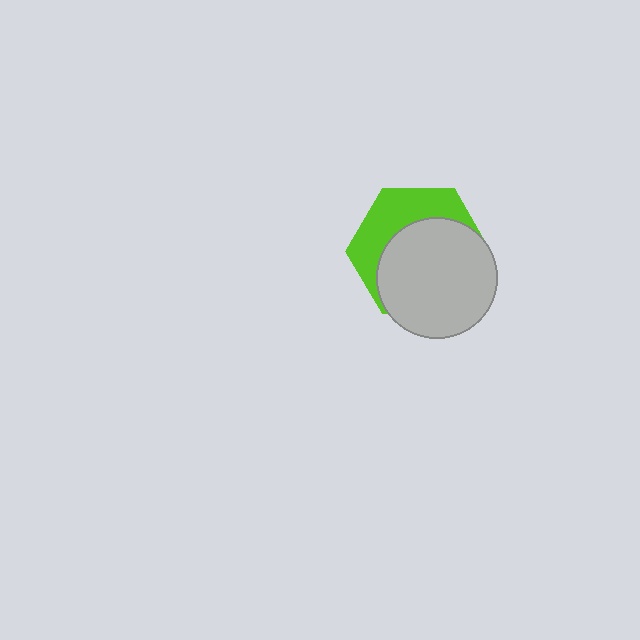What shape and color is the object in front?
The object in front is a light gray circle.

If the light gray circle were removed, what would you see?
You would see the complete lime hexagon.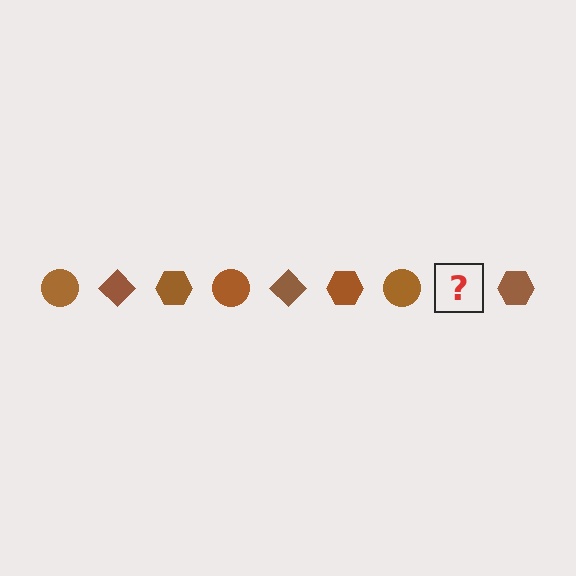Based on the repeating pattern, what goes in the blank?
The blank should be a brown diamond.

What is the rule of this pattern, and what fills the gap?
The rule is that the pattern cycles through circle, diamond, hexagon shapes in brown. The gap should be filled with a brown diamond.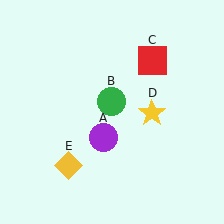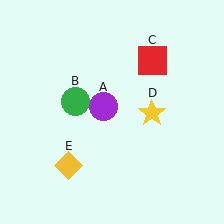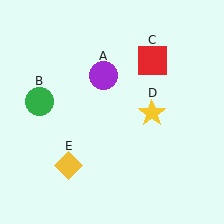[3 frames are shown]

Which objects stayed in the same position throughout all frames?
Red square (object C) and yellow star (object D) and yellow diamond (object E) remained stationary.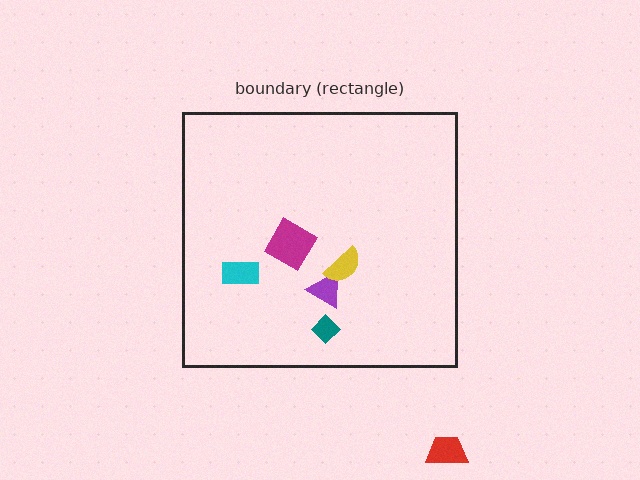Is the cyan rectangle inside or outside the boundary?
Inside.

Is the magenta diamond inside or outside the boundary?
Inside.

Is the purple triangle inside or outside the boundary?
Inside.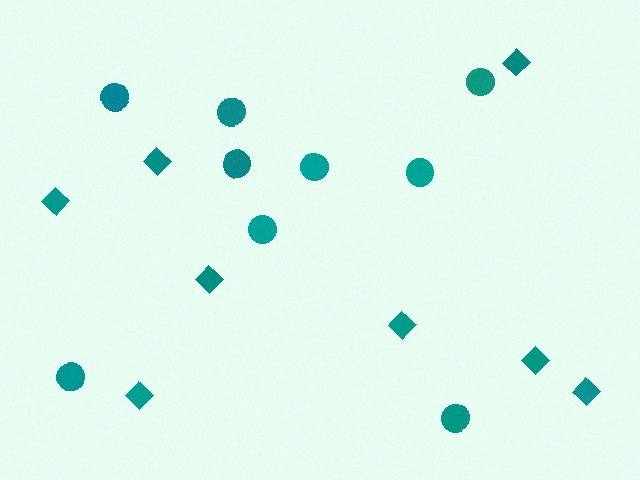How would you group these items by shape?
There are 2 groups: one group of diamonds (8) and one group of circles (9).